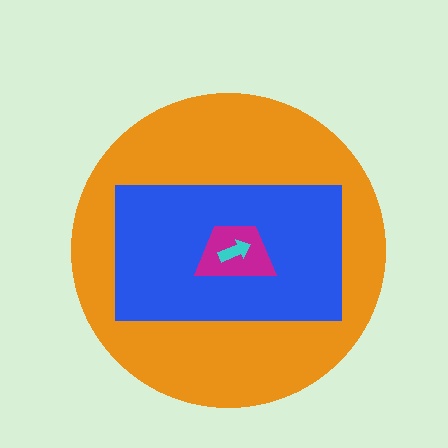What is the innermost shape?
The cyan arrow.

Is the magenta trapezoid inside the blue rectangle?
Yes.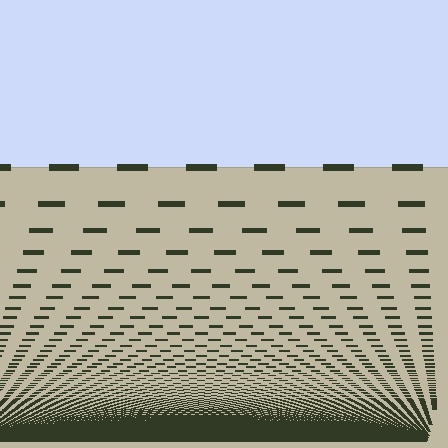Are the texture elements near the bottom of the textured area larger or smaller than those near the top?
Smaller. The gradient is inverted — elements near the bottom are smaller and denser.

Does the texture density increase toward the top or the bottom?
Density increases toward the bottom.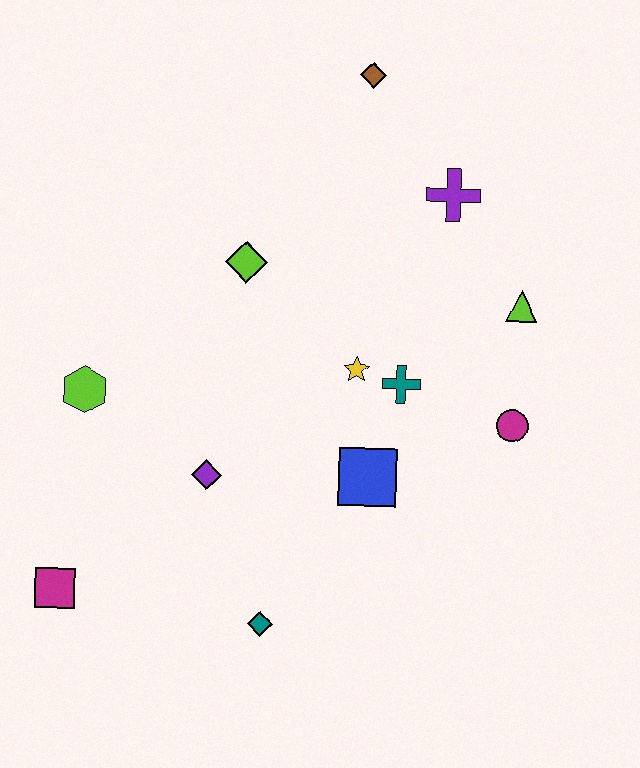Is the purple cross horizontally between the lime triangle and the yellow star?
Yes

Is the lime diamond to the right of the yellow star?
No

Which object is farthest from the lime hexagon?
The lime triangle is farthest from the lime hexagon.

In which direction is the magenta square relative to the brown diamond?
The magenta square is below the brown diamond.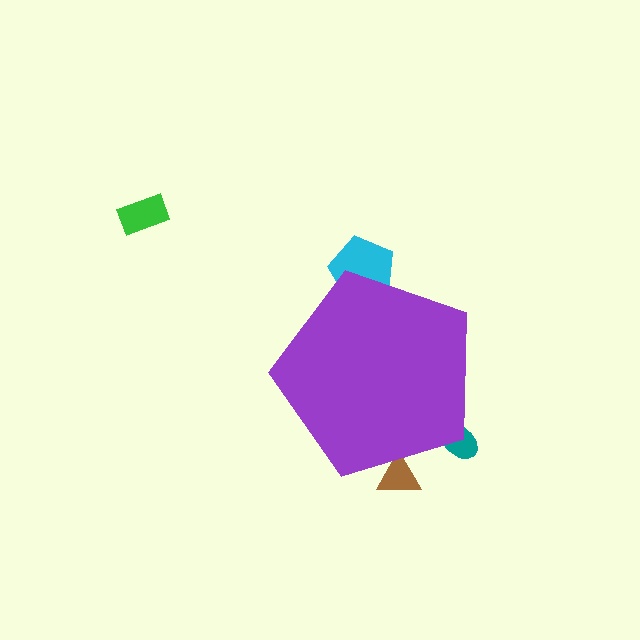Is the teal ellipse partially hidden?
Yes, the teal ellipse is partially hidden behind the purple pentagon.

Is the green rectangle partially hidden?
No, the green rectangle is fully visible.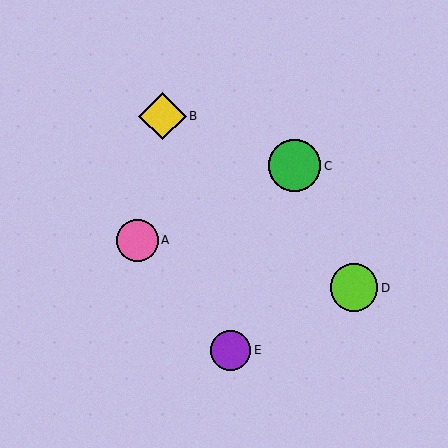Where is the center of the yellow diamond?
The center of the yellow diamond is at (162, 116).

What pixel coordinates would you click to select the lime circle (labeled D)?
Click at (354, 288) to select the lime circle D.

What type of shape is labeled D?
Shape D is a lime circle.